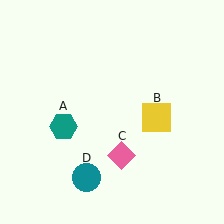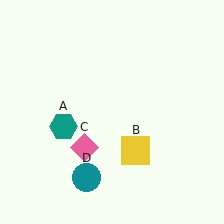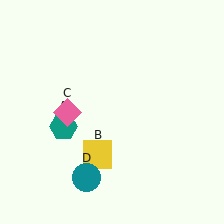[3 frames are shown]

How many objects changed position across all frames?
2 objects changed position: yellow square (object B), pink diamond (object C).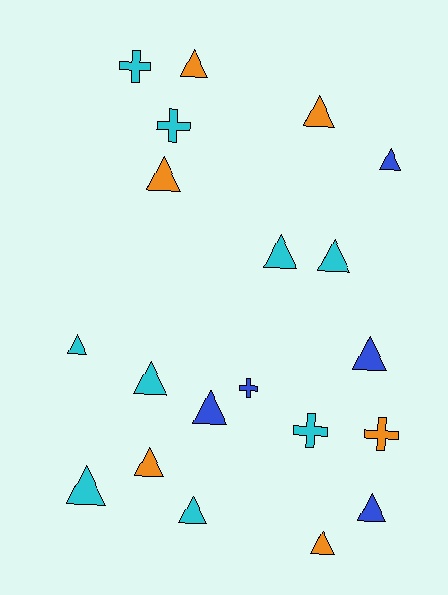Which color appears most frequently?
Cyan, with 9 objects.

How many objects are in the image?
There are 20 objects.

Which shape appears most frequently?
Triangle, with 15 objects.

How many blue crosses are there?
There is 1 blue cross.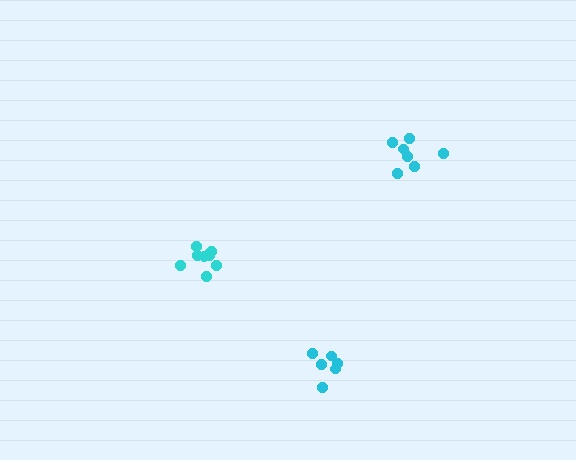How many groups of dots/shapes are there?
There are 3 groups.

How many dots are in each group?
Group 1: 6 dots, Group 2: 9 dots, Group 3: 7 dots (22 total).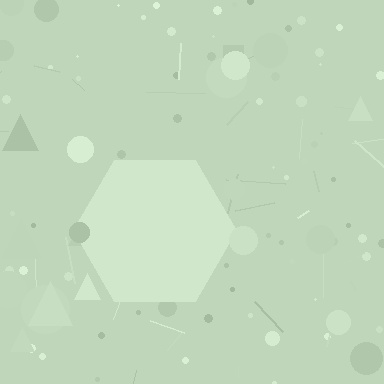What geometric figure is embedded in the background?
A hexagon is embedded in the background.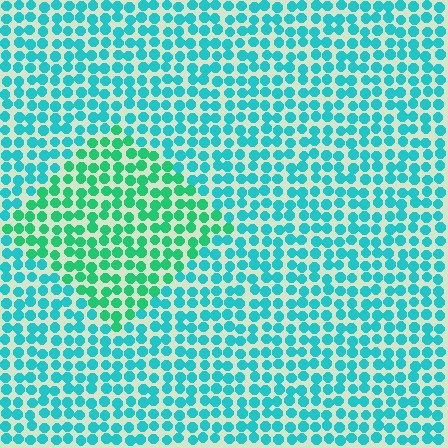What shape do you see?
I see a diamond.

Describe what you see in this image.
The image is filled with small cyan elements in a uniform arrangement. A diamond-shaped region is visible where the elements are tinted to a slightly different hue, forming a subtle color boundary.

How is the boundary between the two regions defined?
The boundary is defined purely by a slight shift in hue (about 33 degrees). Spacing, size, and orientation are identical on both sides.